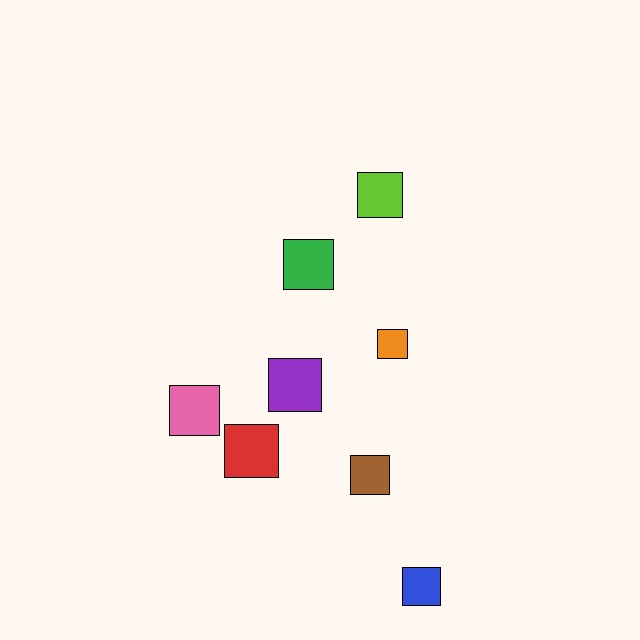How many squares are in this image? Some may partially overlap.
There are 8 squares.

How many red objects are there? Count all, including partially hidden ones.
There is 1 red object.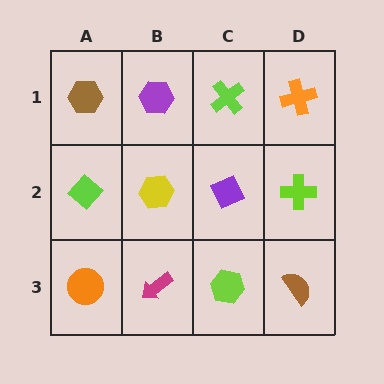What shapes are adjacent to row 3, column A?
A lime diamond (row 2, column A), a magenta arrow (row 3, column B).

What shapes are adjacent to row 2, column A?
A brown hexagon (row 1, column A), an orange circle (row 3, column A), a yellow hexagon (row 2, column B).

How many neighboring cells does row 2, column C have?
4.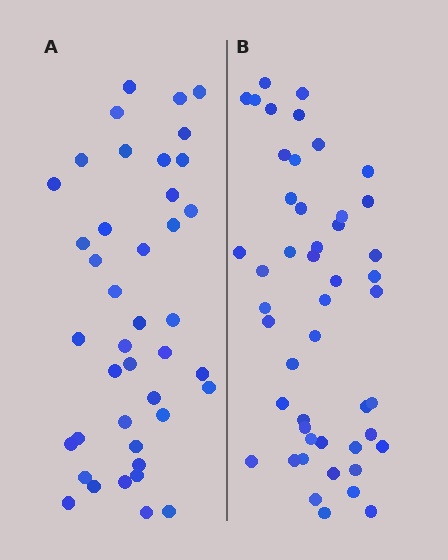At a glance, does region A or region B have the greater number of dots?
Region B (the right region) has more dots.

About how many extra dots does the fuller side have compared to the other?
Region B has roughly 8 or so more dots than region A.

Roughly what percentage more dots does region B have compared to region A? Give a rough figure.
About 15% more.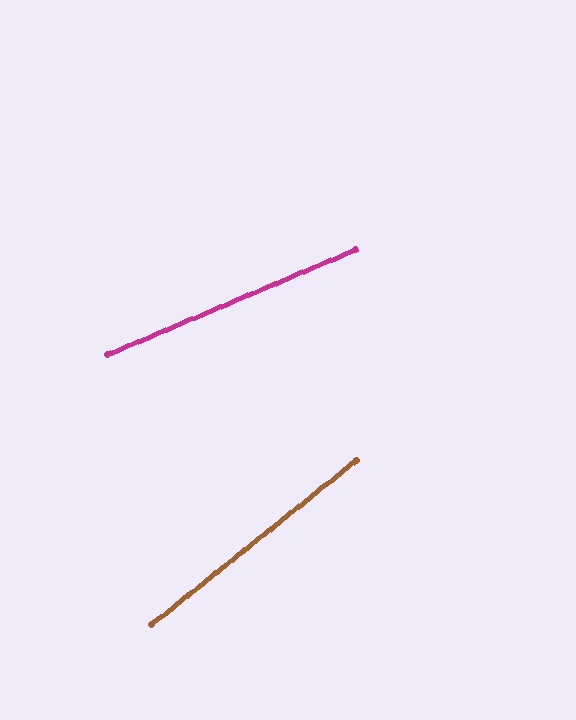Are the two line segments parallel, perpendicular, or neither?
Neither parallel nor perpendicular — they differ by about 16°.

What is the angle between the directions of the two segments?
Approximately 16 degrees.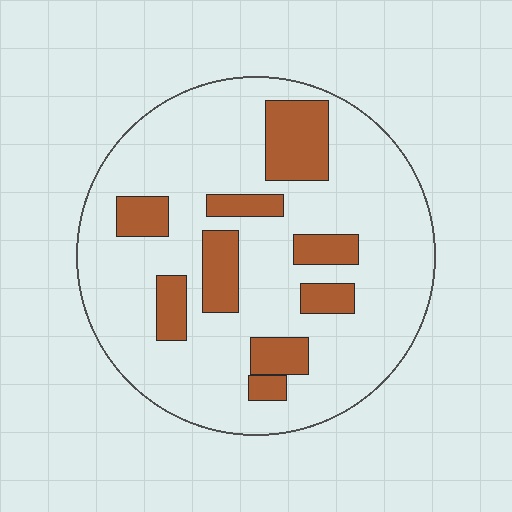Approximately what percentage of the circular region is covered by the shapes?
Approximately 20%.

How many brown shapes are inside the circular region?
9.